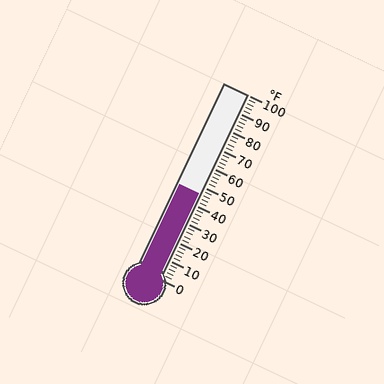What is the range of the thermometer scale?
The thermometer scale ranges from 0°F to 100°F.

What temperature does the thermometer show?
The thermometer shows approximately 46°F.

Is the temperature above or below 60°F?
The temperature is below 60°F.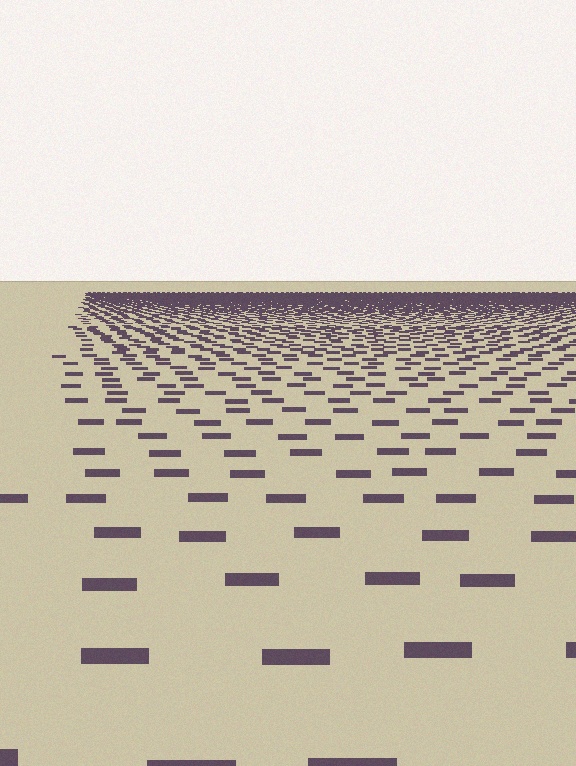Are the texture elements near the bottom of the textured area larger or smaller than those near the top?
Larger. Near the bottom, elements are closer to the viewer and appear at a bigger on-screen size.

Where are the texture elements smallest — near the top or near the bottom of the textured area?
Near the top.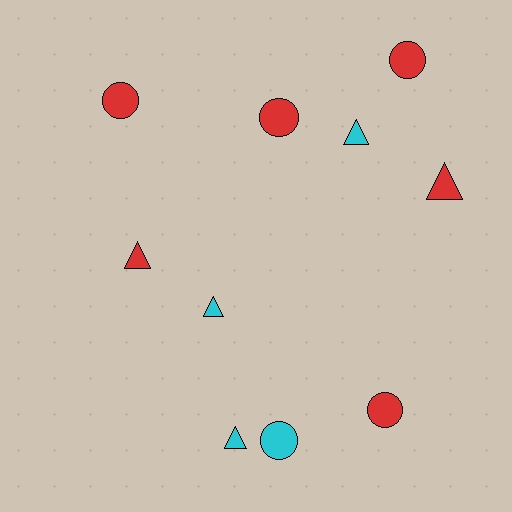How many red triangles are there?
There are 2 red triangles.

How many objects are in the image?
There are 10 objects.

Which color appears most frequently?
Red, with 6 objects.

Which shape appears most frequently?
Triangle, with 5 objects.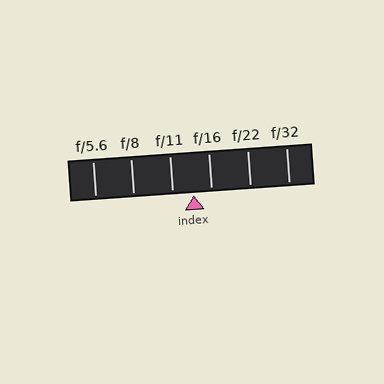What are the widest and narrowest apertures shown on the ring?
The widest aperture shown is f/5.6 and the narrowest is f/32.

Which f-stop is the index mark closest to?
The index mark is closest to f/16.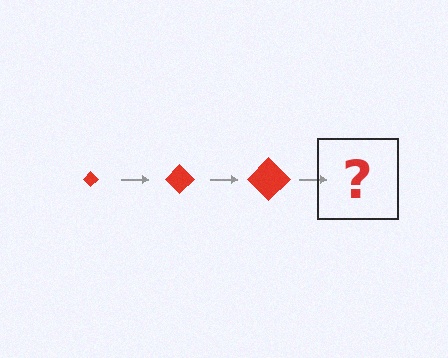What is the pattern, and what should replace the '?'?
The pattern is that the diamond gets progressively larger each step. The '?' should be a red diamond, larger than the previous one.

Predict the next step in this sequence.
The next step is a red diamond, larger than the previous one.